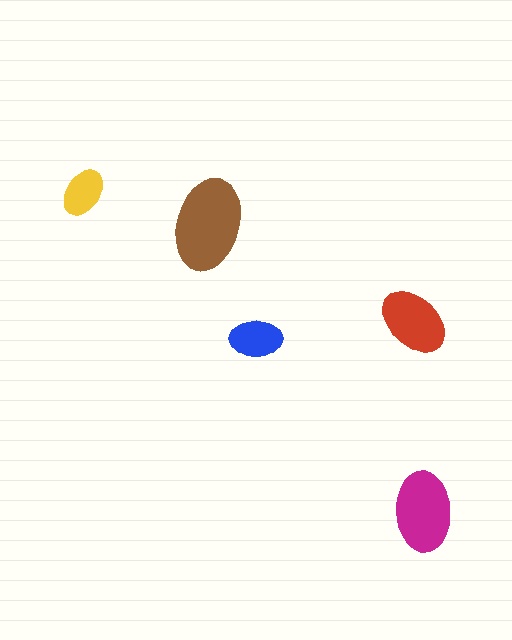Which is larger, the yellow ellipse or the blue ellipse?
The blue one.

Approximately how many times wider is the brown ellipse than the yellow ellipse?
About 2 times wider.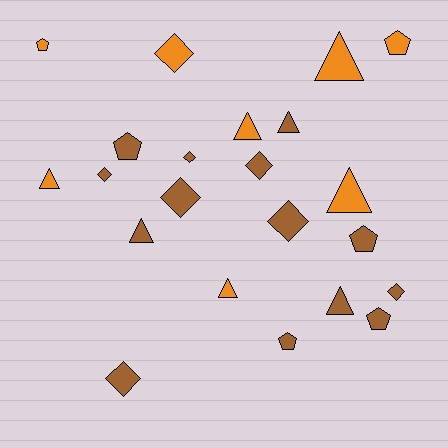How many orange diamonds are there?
There is 1 orange diamond.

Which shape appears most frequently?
Triangle, with 8 objects.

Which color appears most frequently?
Brown, with 14 objects.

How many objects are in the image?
There are 22 objects.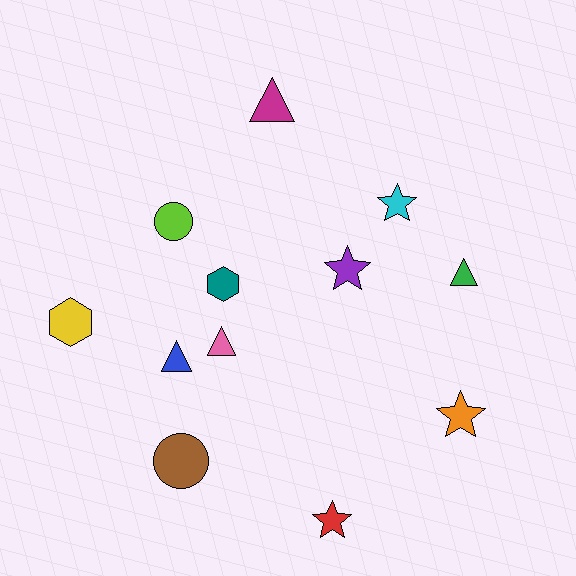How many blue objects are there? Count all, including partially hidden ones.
There is 1 blue object.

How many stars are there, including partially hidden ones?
There are 4 stars.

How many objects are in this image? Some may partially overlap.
There are 12 objects.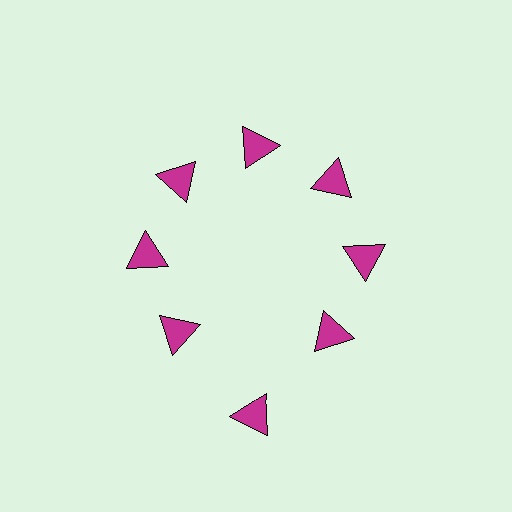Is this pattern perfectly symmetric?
No. The 8 magenta triangles are arranged in a ring, but one element near the 6 o'clock position is pushed outward from the center, breaking the 8-fold rotational symmetry.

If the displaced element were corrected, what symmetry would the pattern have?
It would have 8-fold rotational symmetry — the pattern would map onto itself every 45 degrees.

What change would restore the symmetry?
The symmetry would be restored by moving it inward, back onto the ring so that all 8 triangles sit at equal angles and equal distance from the center.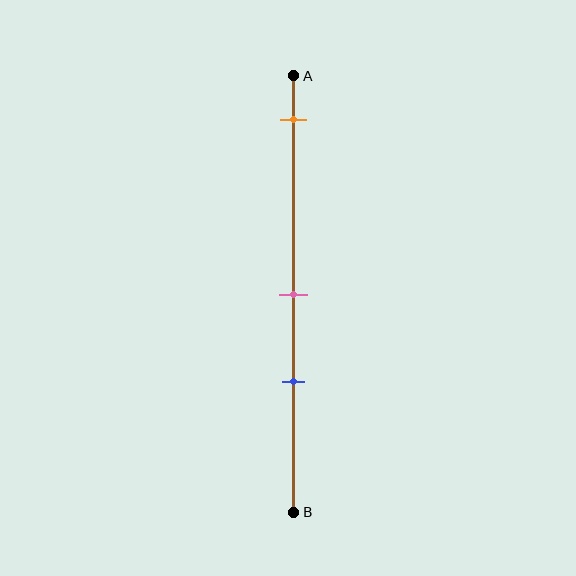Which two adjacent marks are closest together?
The pink and blue marks are the closest adjacent pair.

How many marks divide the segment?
There are 3 marks dividing the segment.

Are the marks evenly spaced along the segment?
No, the marks are not evenly spaced.